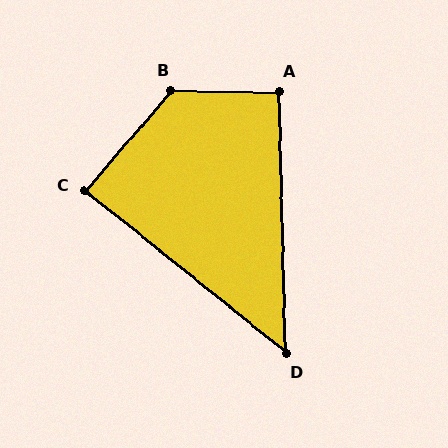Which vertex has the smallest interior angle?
D, at approximately 50 degrees.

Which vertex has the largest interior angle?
B, at approximately 130 degrees.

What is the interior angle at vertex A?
Approximately 92 degrees (approximately right).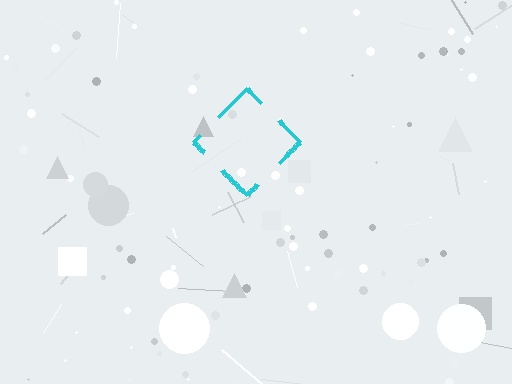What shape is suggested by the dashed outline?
The dashed outline suggests a diamond.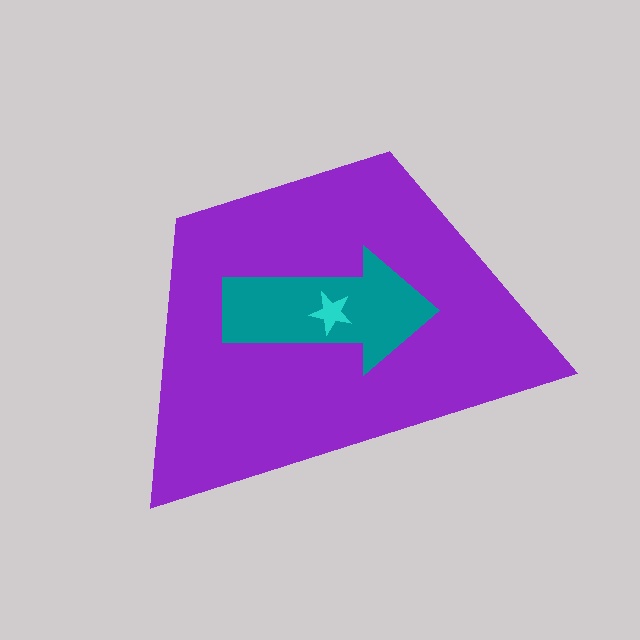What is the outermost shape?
The purple trapezoid.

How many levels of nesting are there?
3.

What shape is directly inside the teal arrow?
The cyan star.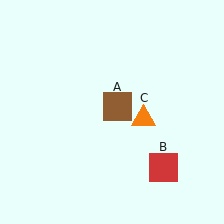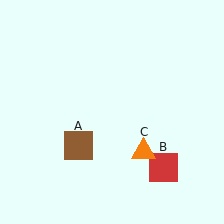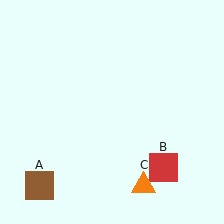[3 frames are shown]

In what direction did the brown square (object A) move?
The brown square (object A) moved down and to the left.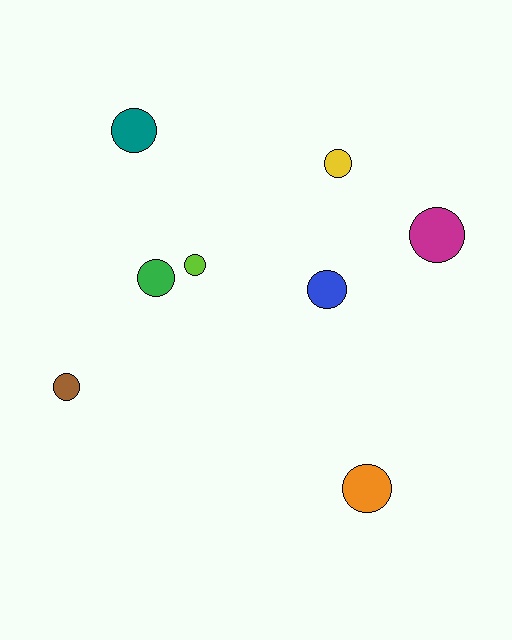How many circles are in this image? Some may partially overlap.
There are 8 circles.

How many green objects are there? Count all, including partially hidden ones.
There is 1 green object.